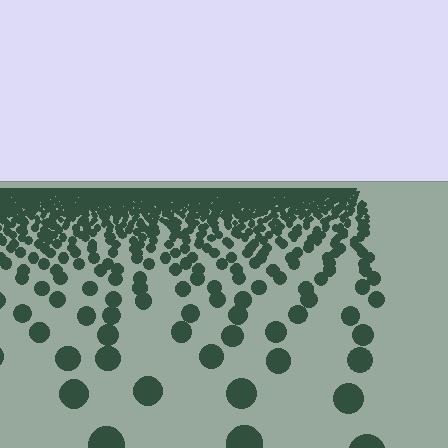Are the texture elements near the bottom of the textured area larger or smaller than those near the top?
Larger. Near the bottom, elements are closer to the viewer and appear at a bigger on-screen size.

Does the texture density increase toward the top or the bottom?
Density increases toward the top.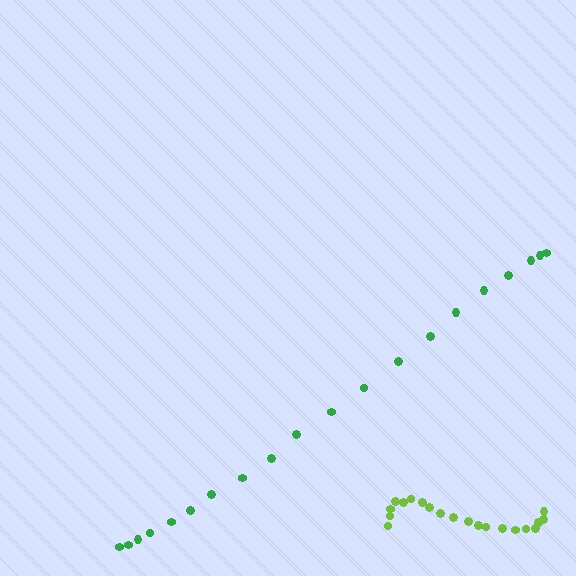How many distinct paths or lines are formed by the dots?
There are 2 distinct paths.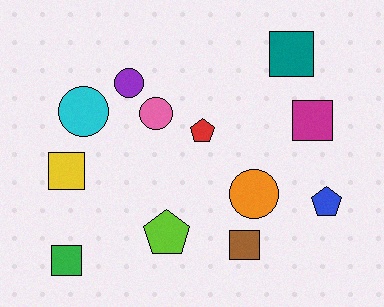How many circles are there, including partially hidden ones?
There are 4 circles.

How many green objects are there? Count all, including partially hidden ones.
There is 1 green object.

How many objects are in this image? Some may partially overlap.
There are 12 objects.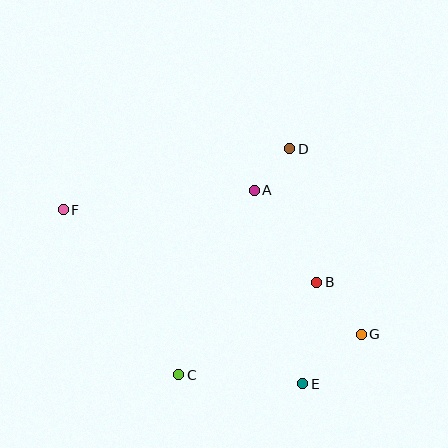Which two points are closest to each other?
Points A and D are closest to each other.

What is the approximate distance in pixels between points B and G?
The distance between B and G is approximately 68 pixels.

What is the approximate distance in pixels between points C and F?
The distance between C and F is approximately 201 pixels.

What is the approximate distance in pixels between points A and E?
The distance between A and E is approximately 199 pixels.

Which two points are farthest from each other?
Points F and G are farthest from each other.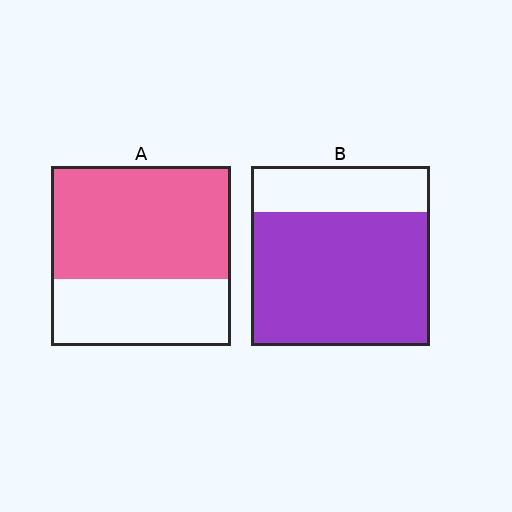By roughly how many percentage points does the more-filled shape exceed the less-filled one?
By roughly 10 percentage points (B over A).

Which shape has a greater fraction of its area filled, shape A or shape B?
Shape B.